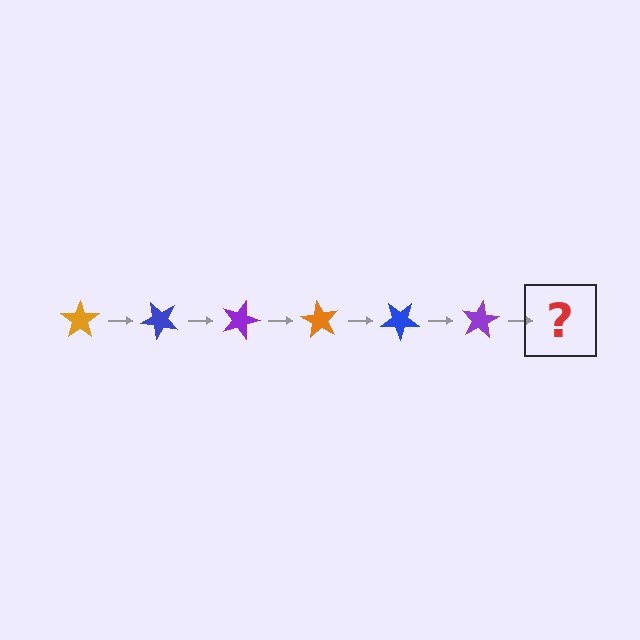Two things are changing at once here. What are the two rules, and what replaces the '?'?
The two rules are that it rotates 45 degrees each step and the color cycles through orange, blue, and purple. The '?' should be an orange star, rotated 270 degrees from the start.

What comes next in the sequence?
The next element should be an orange star, rotated 270 degrees from the start.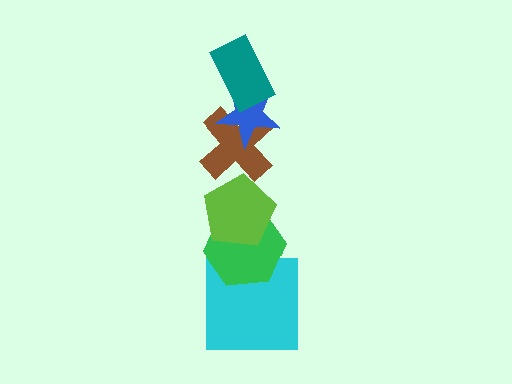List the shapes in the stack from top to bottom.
From top to bottom: the teal rectangle, the blue star, the brown cross, the lime pentagon, the green hexagon, the cyan square.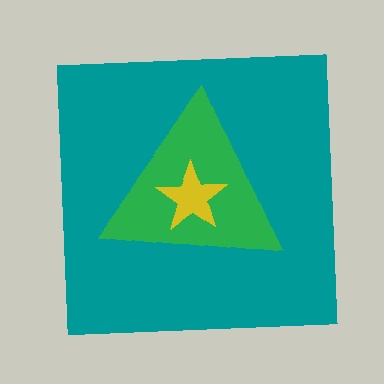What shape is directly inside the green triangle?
The yellow star.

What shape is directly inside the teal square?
The green triangle.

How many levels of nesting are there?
3.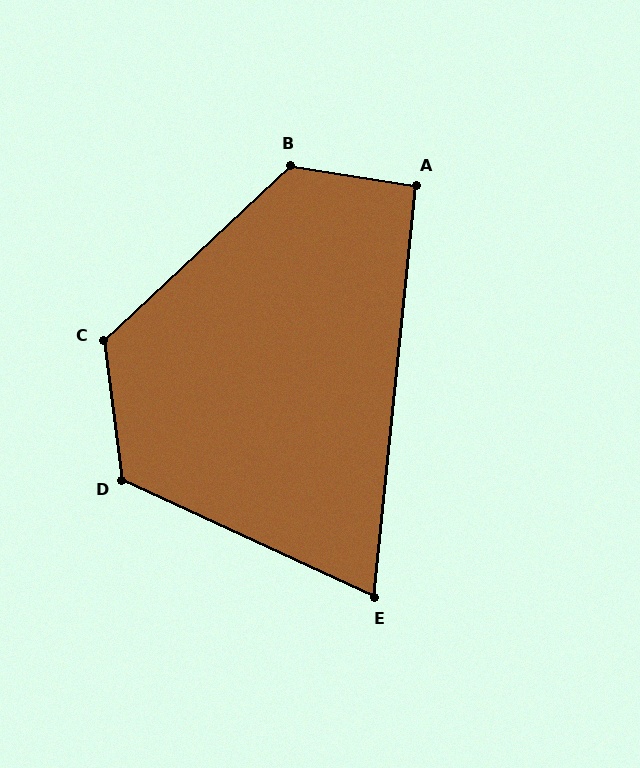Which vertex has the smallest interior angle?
E, at approximately 71 degrees.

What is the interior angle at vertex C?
Approximately 126 degrees (obtuse).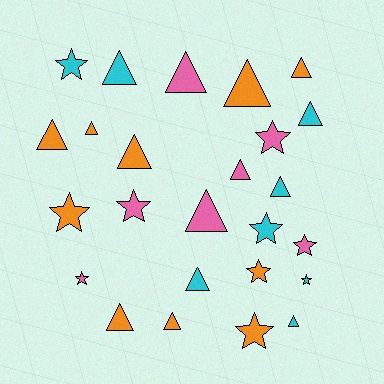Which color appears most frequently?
Orange, with 10 objects.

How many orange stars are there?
There are 3 orange stars.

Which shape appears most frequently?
Triangle, with 15 objects.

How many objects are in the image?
There are 25 objects.